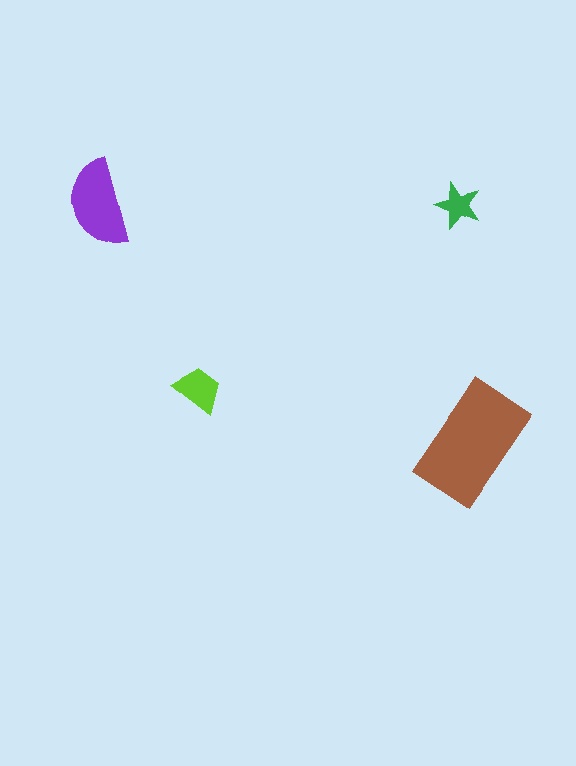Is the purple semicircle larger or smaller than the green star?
Larger.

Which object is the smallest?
The green star.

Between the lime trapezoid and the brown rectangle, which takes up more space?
The brown rectangle.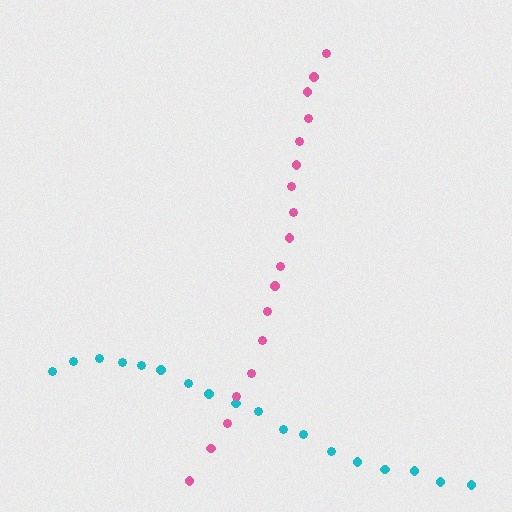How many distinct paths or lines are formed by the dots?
There are 2 distinct paths.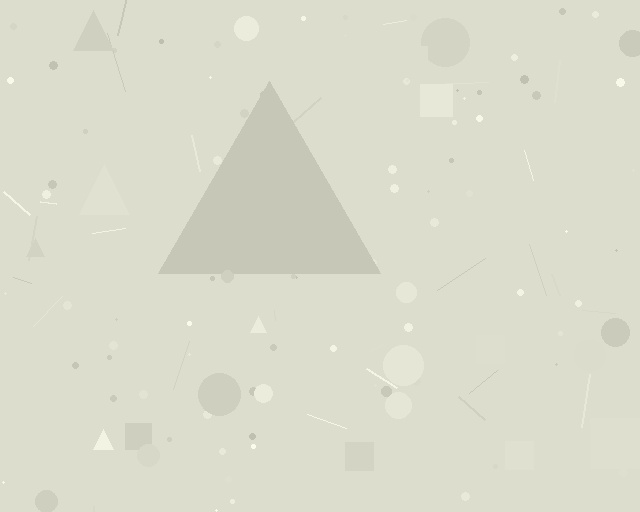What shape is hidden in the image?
A triangle is hidden in the image.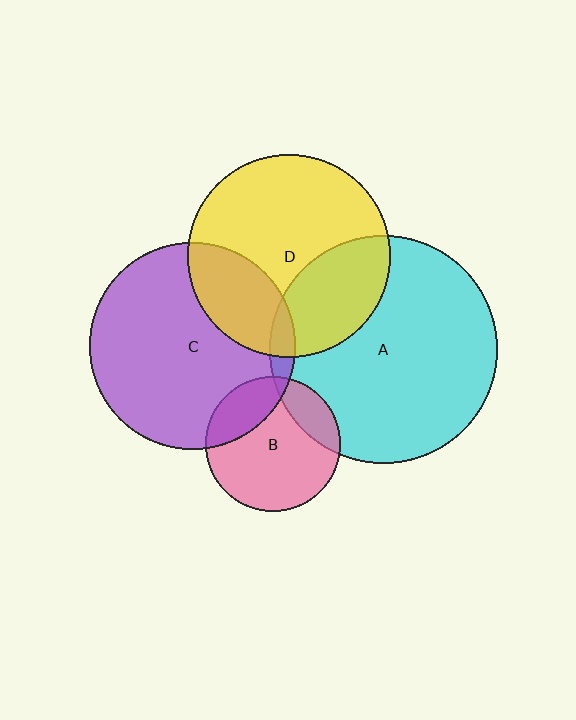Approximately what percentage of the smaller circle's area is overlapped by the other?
Approximately 25%.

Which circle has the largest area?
Circle A (cyan).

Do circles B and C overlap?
Yes.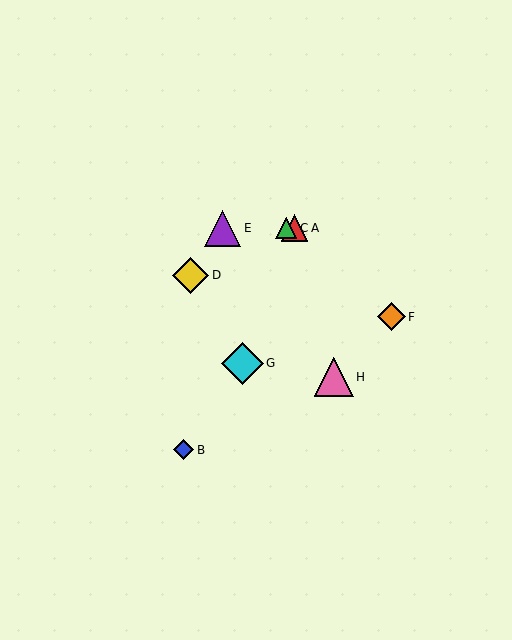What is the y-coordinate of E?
Object E is at y≈228.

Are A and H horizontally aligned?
No, A is at y≈228 and H is at y≈377.